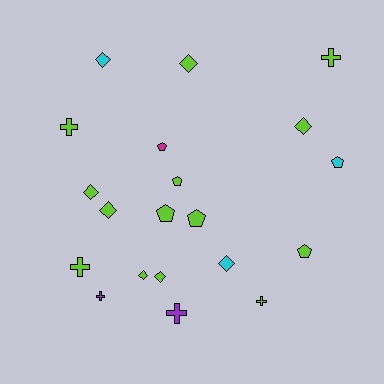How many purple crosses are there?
There are 2 purple crosses.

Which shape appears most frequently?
Diamond, with 8 objects.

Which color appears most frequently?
Lime, with 14 objects.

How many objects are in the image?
There are 20 objects.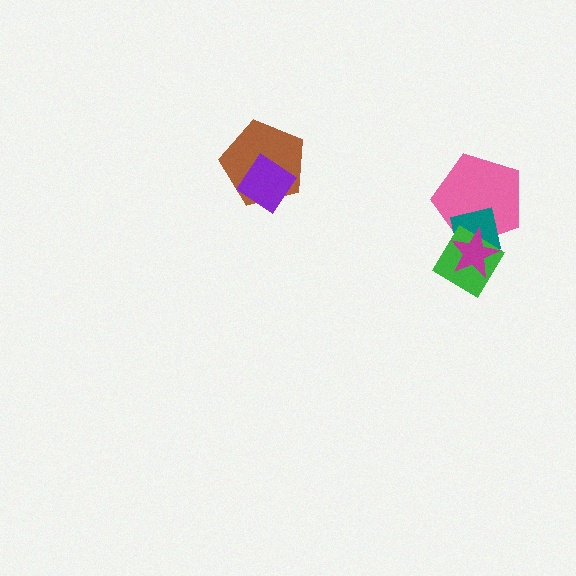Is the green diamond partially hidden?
Yes, it is partially covered by another shape.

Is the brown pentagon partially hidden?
Yes, it is partially covered by another shape.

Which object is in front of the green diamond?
The magenta star is in front of the green diamond.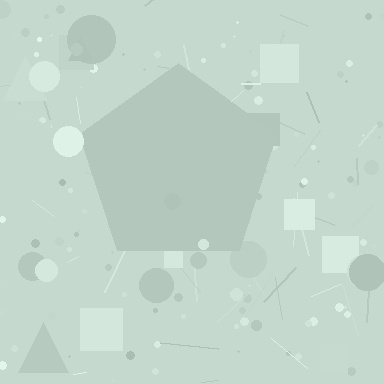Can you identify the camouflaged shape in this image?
The camouflaged shape is a pentagon.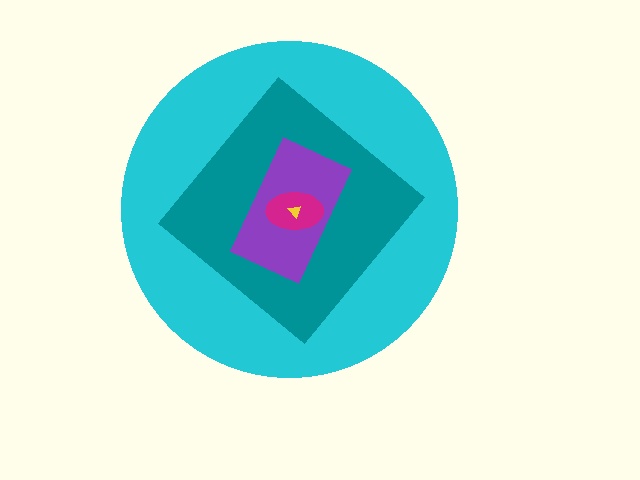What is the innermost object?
The yellow triangle.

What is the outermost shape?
The cyan circle.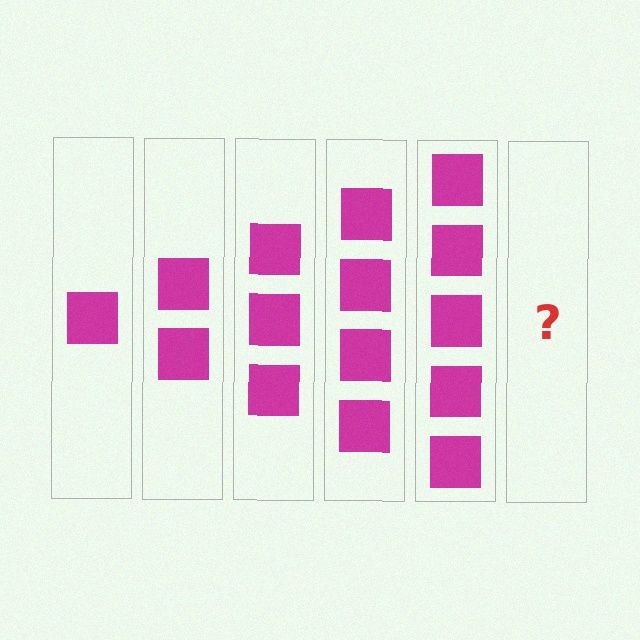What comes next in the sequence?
The next element should be 6 squares.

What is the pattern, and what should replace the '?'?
The pattern is that each step adds one more square. The '?' should be 6 squares.